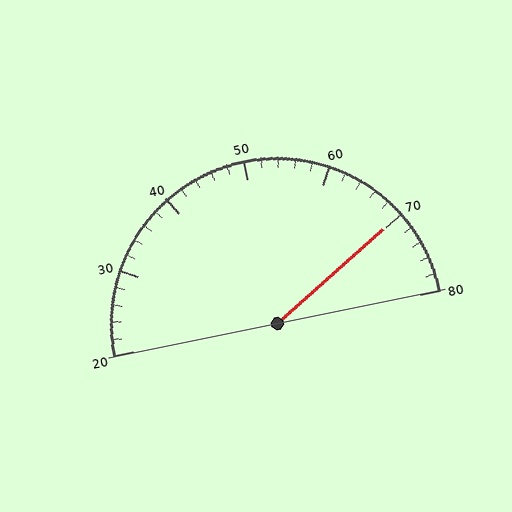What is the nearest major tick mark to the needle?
The nearest major tick mark is 70.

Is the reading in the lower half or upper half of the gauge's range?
The reading is in the upper half of the range (20 to 80).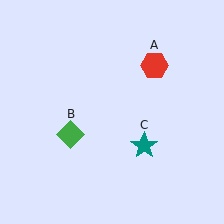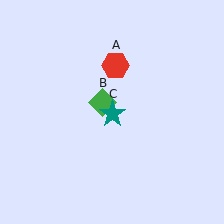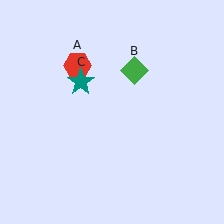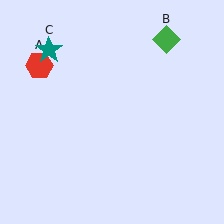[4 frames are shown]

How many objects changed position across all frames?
3 objects changed position: red hexagon (object A), green diamond (object B), teal star (object C).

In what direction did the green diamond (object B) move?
The green diamond (object B) moved up and to the right.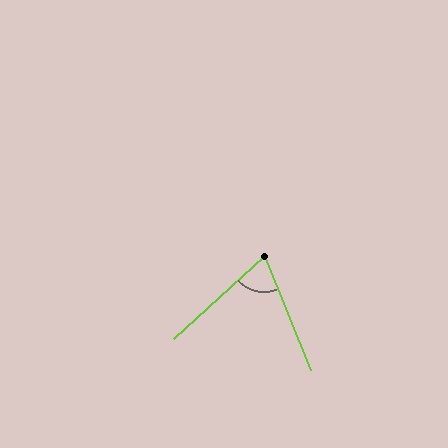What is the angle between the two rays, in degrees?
Approximately 70 degrees.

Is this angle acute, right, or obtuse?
It is acute.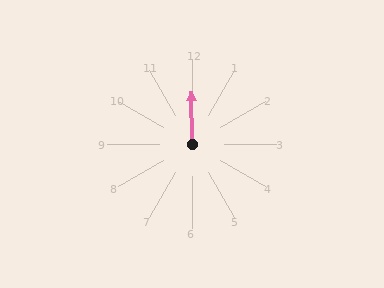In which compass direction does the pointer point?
North.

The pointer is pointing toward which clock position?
Roughly 12 o'clock.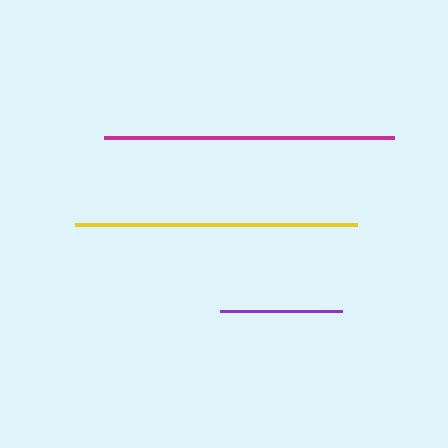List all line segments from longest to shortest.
From longest to shortest: magenta, yellow, purple.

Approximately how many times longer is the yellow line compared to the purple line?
The yellow line is approximately 2.3 times the length of the purple line.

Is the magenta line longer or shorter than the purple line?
The magenta line is longer than the purple line.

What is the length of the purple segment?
The purple segment is approximately 122 pixels long.